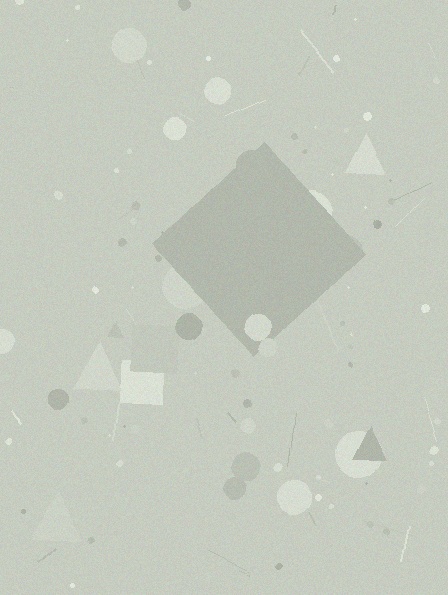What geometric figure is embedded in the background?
A diamond is embedded in the background.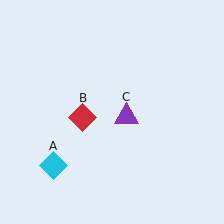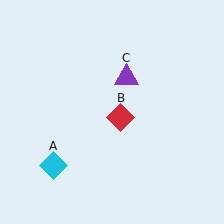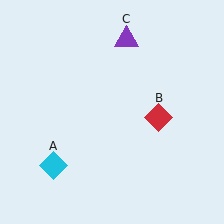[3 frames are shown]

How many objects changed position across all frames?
2 objects changed position: red diamond (object B), purple triangle (object C).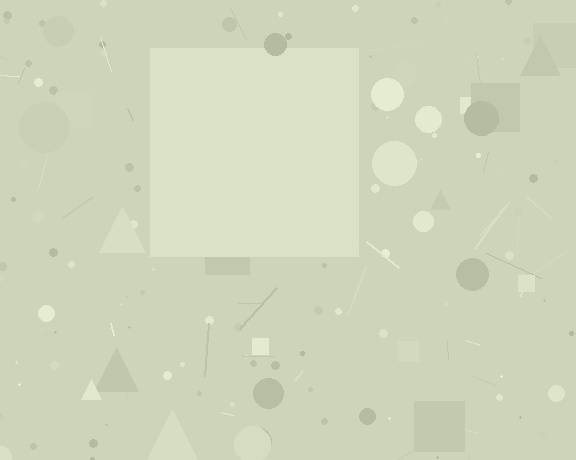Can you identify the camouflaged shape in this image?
The camouflaged shape is a square.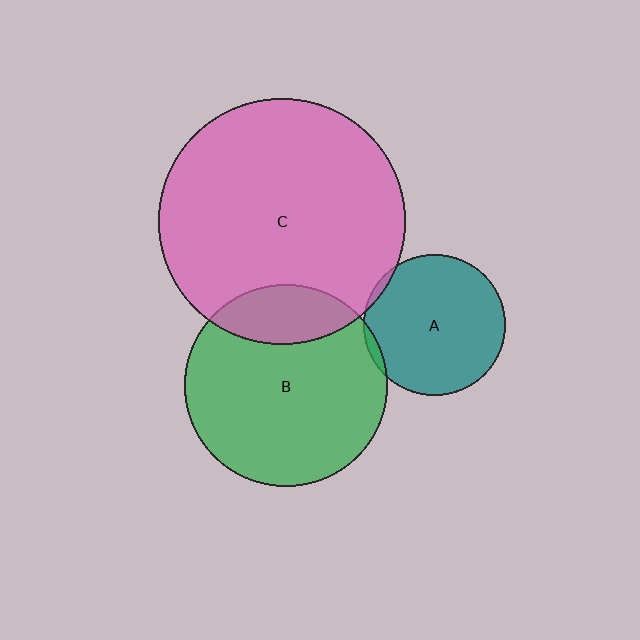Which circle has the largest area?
Circle C (pink).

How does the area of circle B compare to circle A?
Approximately 2.0 times.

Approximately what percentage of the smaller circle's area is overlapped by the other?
Approximately 5%.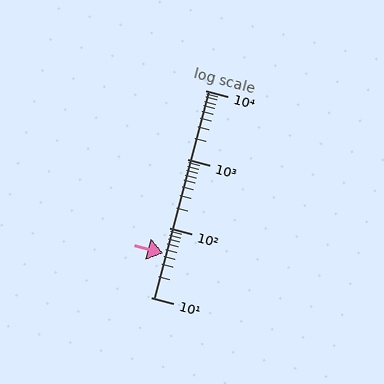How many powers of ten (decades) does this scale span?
The scale spans 3 decades, from 10 to 10000.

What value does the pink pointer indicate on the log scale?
The pointer indicates approximately 44.